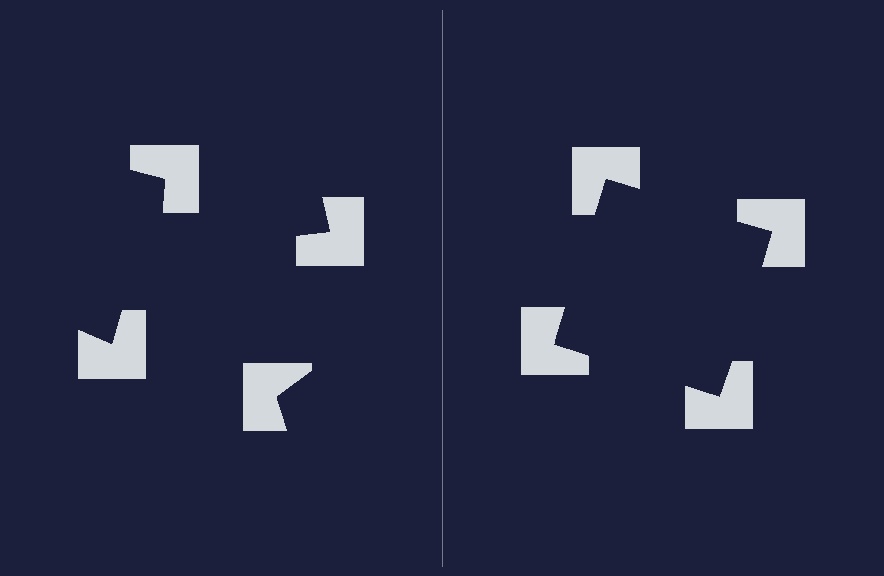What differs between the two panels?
The notched squares are positioned identically on both sides; only the wedge orientations differ. On the right they align to a square; on the left they are misaligned.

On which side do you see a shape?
An illusory square appears on the right side. On the left side the wedge cuts are rotated, so no coherent shape forms.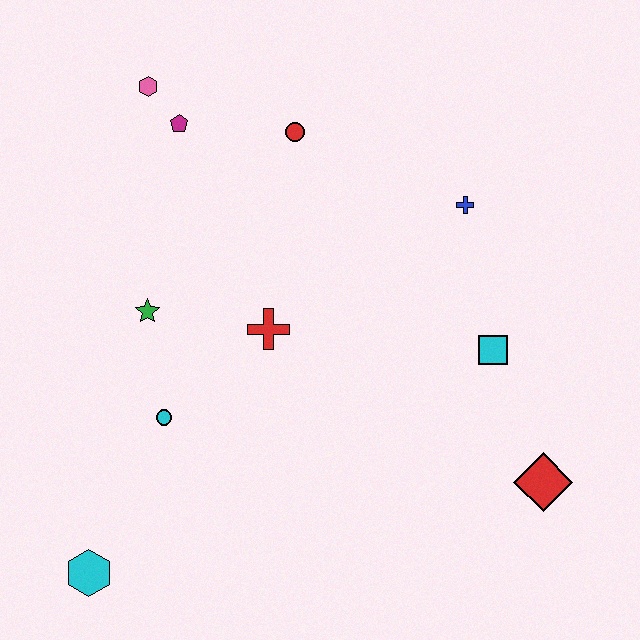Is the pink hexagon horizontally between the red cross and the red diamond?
No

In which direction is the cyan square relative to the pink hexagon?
The cyan square is to the right of the pink hexagon.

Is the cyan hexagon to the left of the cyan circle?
Yes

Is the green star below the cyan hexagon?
No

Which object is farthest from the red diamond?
The pink hexagon is farthest from the red diamond.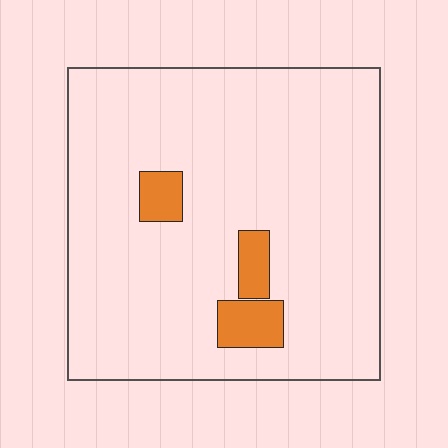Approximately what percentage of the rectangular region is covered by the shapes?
Approximately 10%.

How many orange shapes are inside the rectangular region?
3.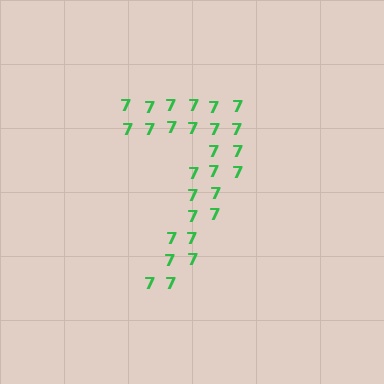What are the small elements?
The small elements are digit 7's.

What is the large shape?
The large shape is the digit 7.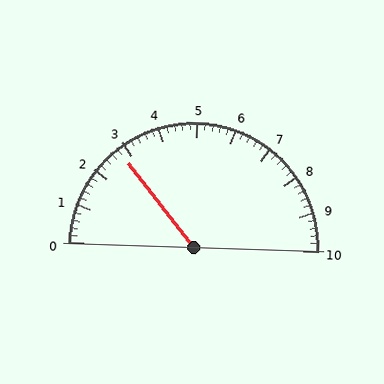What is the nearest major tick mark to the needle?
The nearest major tick mark is 3.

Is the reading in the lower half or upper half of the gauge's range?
The reading is in the lower half of the range (0 to 10).